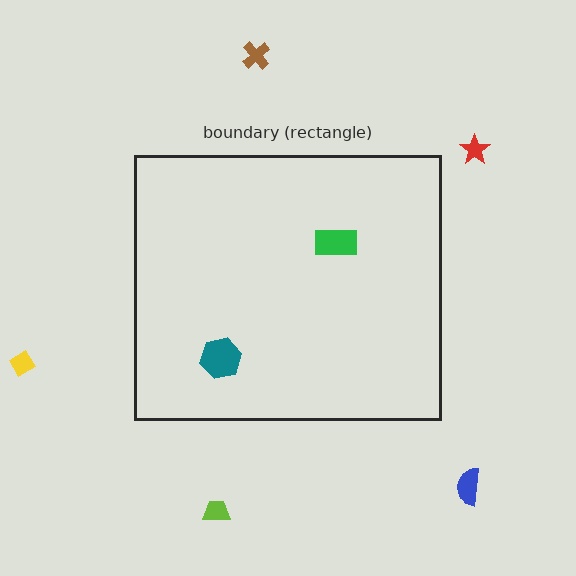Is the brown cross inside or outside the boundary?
Outside.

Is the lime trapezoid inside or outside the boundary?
Outside.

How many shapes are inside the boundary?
2 inside, 5 outside.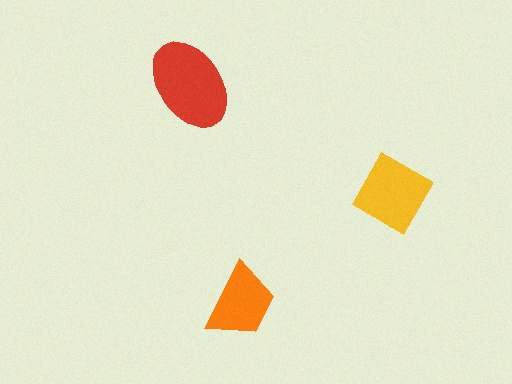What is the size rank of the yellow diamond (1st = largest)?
2nd.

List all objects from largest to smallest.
The red ellipse, the yellow diamond, the orange trapezoid.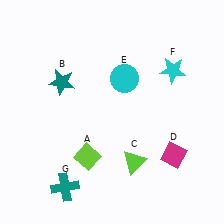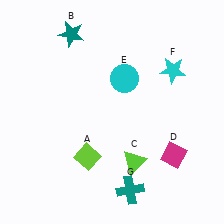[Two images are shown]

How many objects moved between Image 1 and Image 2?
2 objects moved between the two images.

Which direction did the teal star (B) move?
The teal star (B) moved up.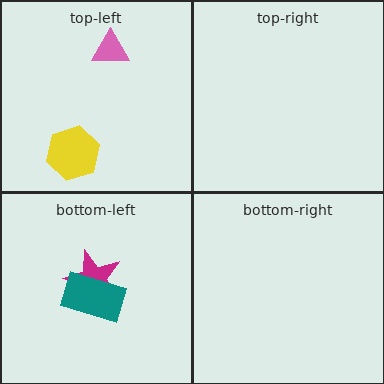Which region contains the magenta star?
The bottom-left region.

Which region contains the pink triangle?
The top-left region.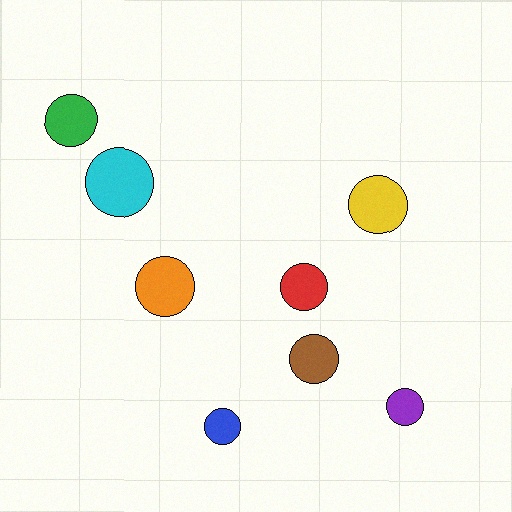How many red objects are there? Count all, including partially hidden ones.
There is 1 red object.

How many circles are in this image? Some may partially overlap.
There are 8 circles.